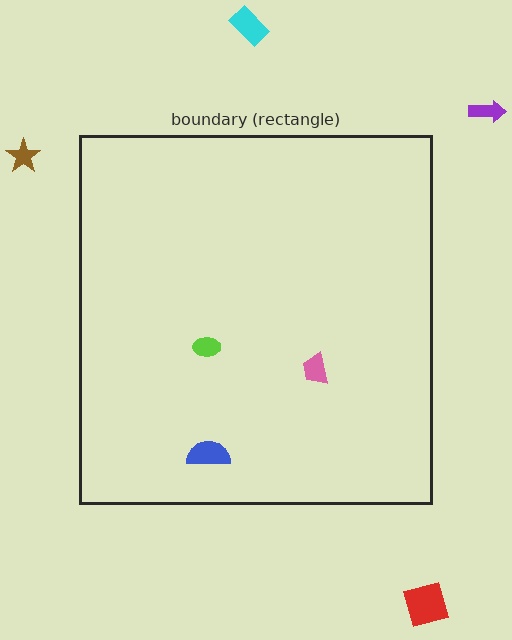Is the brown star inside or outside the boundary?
Outside.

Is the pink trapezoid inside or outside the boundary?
Inside.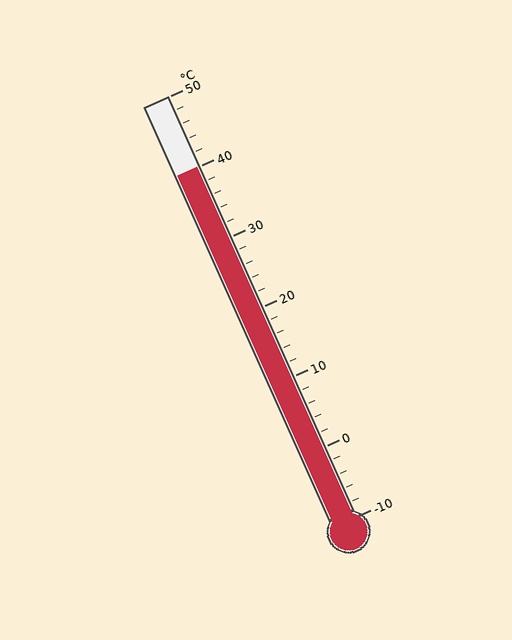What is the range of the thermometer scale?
The thermometer scale ranges from -10°C to 50°C.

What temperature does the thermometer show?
The thermometer shows approximately 40°C.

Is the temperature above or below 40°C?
The temperature is at 40°C.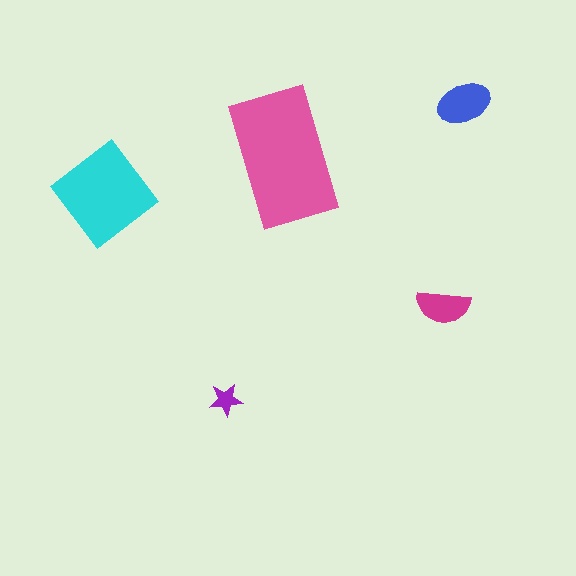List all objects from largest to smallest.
The pink rectangle, the cyan diamond, the blue ellipse, the magenta semicircle, the purple star.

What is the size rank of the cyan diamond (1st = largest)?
2nd.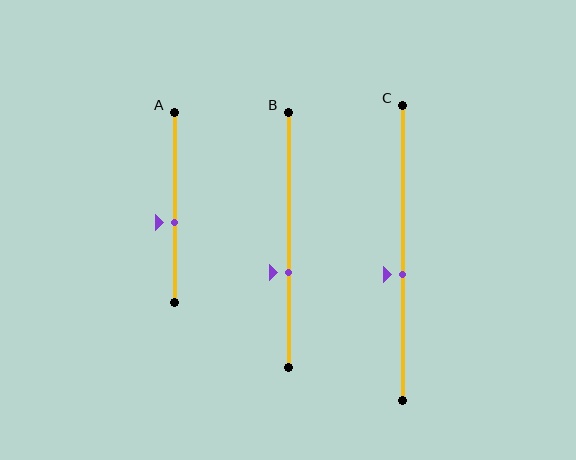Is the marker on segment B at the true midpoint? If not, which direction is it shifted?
No, the marker on segment B is shifted downward by about 13% of the segment length.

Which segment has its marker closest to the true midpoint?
Segment C has its marker closest to the true midpoint.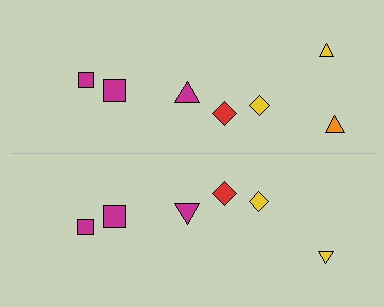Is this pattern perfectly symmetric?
No, the pattern is not perfectly symmetric. A orange triangle is missing from the bottom side.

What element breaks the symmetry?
A orange triangle is missing from the bottom side.